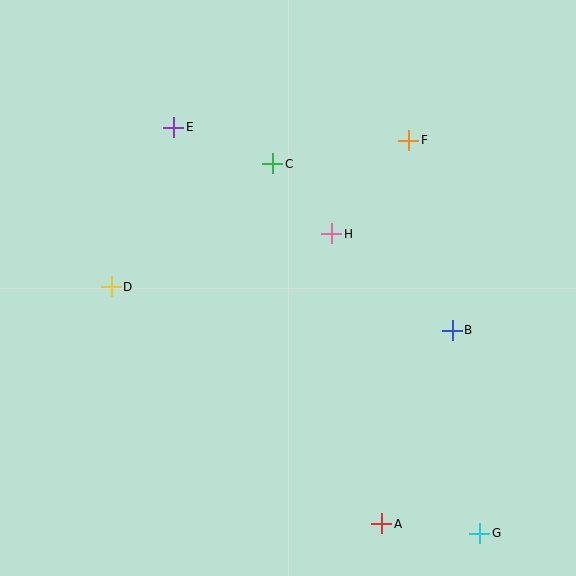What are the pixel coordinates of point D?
Point D is at (111, 287).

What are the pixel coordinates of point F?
Point F is at (409, 140).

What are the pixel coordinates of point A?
Point A is at (382, 524).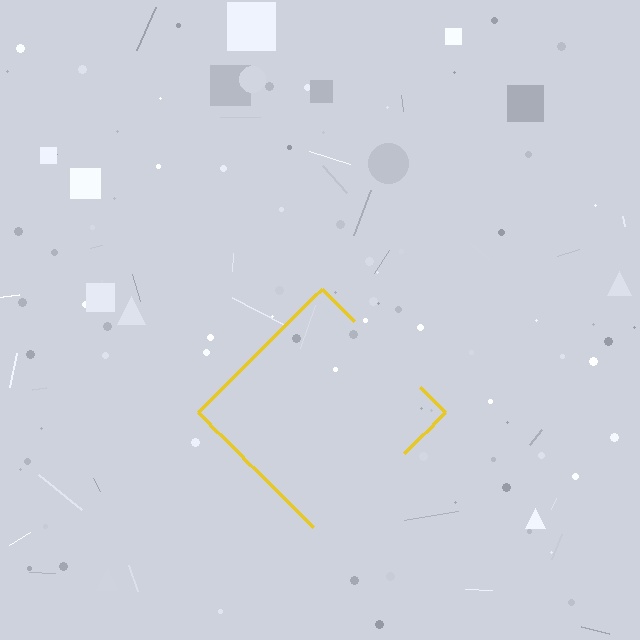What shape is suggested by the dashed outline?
The dashed outline suggests a diamond.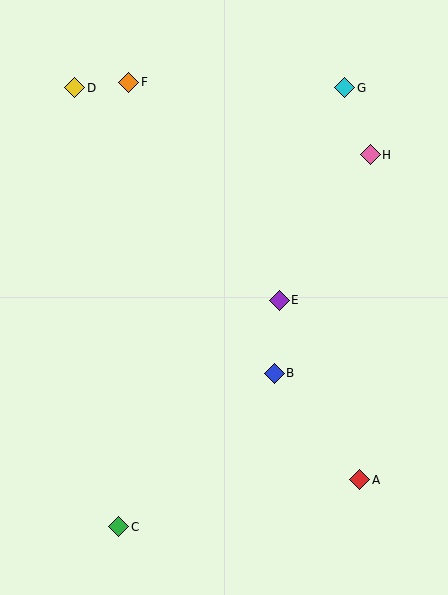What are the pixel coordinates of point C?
Point C is at (119, 527).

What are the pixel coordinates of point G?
Point G is at (345, 88).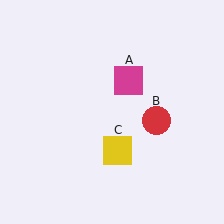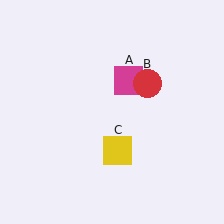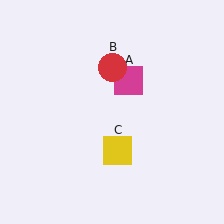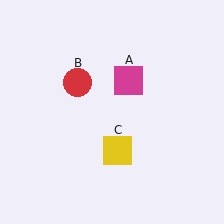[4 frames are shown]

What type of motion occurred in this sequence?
The red circle (object B) rotated counterclockwise around the center of the scene.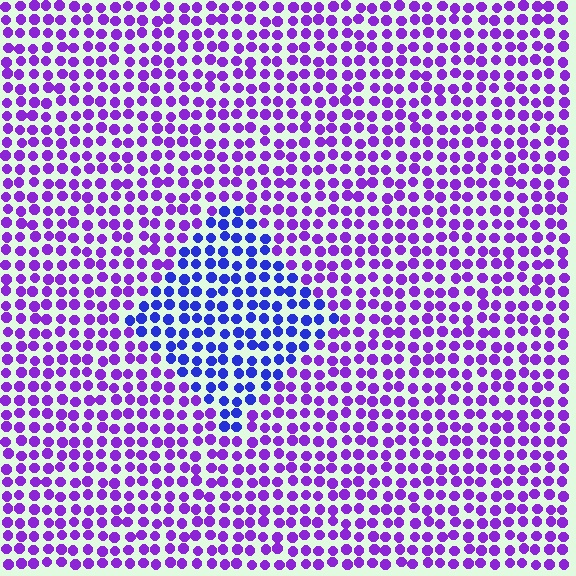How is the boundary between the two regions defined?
The boundary is defined purely by a slight shift in hue (about 39 degrees). Spacing, size, and orientation are identical on both sides.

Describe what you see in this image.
The image is filled with small purple elements in a uniform arrangement. A diamond-shaped region is visible where the elements are tinted to a slightly different hue, forming a subtle color boundary.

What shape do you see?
I see a diamond.